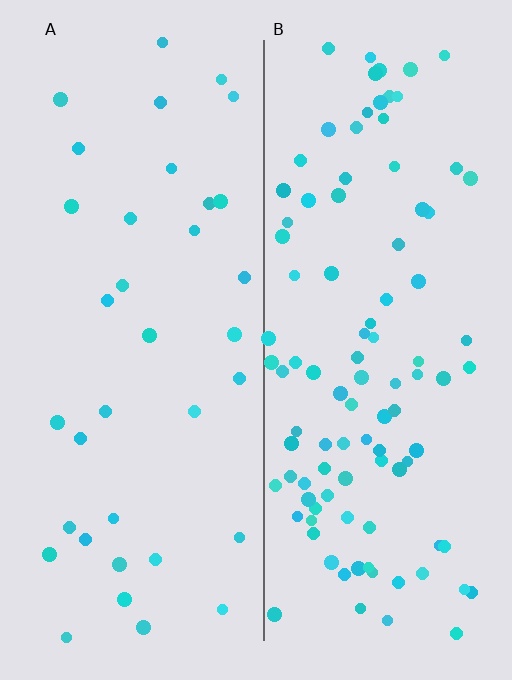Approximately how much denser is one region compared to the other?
Approximately 2.9× — region B over region A.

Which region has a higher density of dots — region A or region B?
B (the right).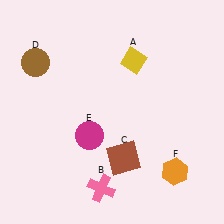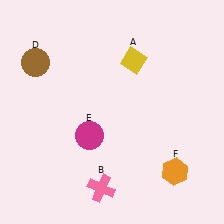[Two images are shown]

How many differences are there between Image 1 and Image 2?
There is 1 difference between the two images.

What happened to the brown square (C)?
The brown square (C) was removed in Image 2. It was in the bottom-right area of Image 1.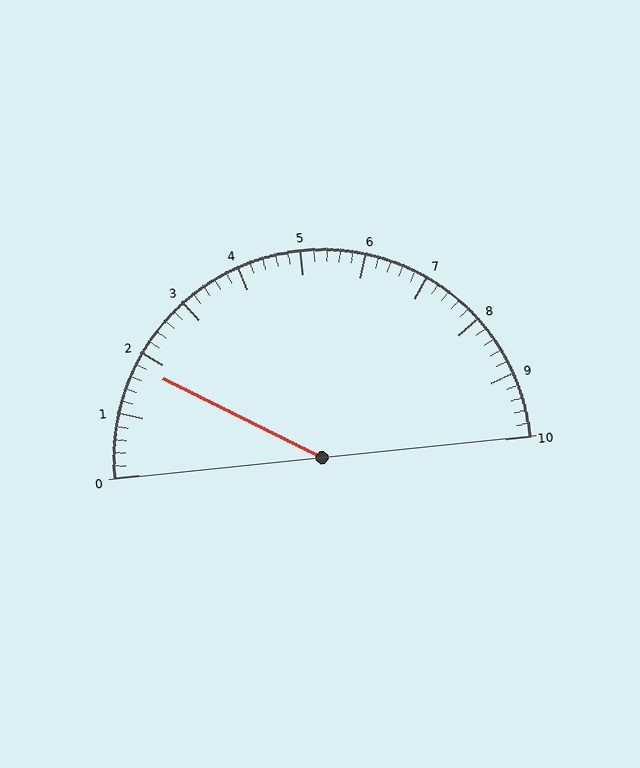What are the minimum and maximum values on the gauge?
The gauge ranges from 0 to 10.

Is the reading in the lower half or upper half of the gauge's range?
The reading is in the lower half of the range (0 to 10).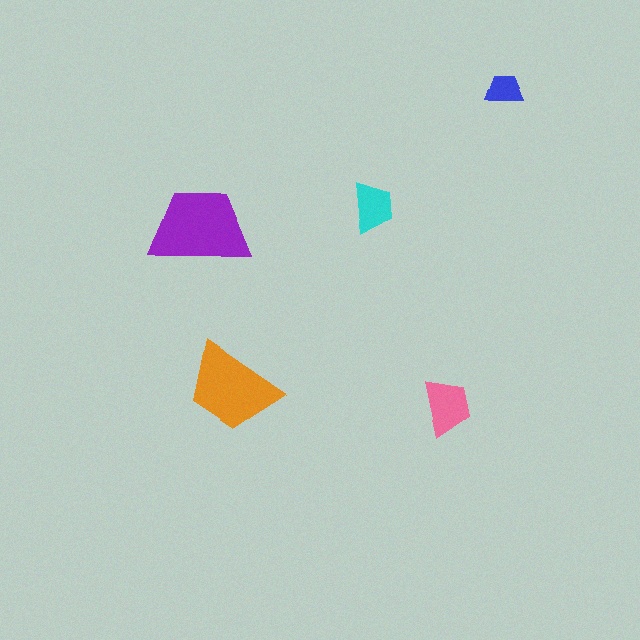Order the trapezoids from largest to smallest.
the purple one, the orange one, the pink one, the cyan one, the blue one.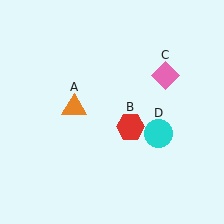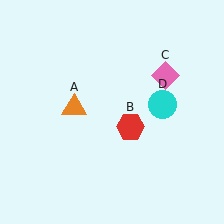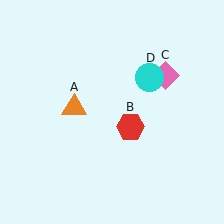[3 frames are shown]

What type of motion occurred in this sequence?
The cyan circle (object D) rotated counterclockwise around the center of the scene.